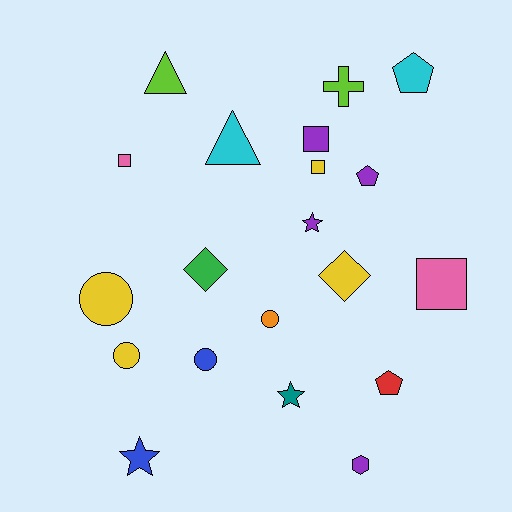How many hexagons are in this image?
There is 1 hexagon.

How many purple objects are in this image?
There are 4 purple objects.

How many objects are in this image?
There are 20 objects.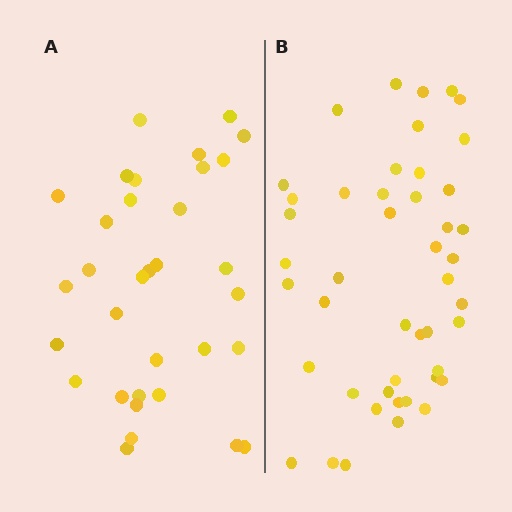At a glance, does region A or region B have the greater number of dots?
Region B (the right region) has more dots.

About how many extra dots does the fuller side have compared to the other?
Region B has approximately 15 more dots than region A.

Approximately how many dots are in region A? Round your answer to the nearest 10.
About 30 dots. (The exact count is 33, which rounds to 30.)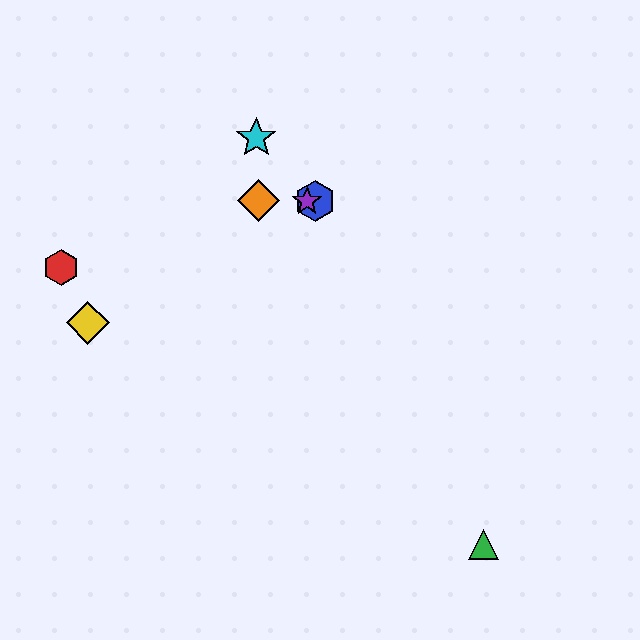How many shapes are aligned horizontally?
3 shapes (the blue hexagon, the purple star, the orange diamond) are aligned horizontally.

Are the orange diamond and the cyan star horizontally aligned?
No, the orange diamond is at y≈201 and the cyan star is at y≈138.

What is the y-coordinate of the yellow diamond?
The yellow diamond is at y≈323.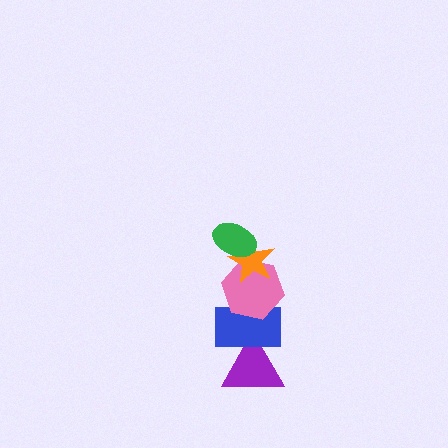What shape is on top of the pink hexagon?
The orange star is on top of the pink hexagon.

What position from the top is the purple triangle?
The purple triangle is 5th from the top.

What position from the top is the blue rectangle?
The blue rectangle is 4th from the top.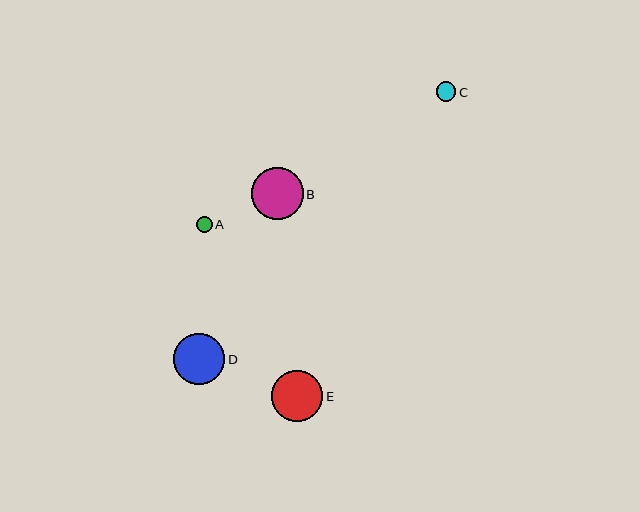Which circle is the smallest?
Circle A is the smallest with a size of approximately 16 pixels.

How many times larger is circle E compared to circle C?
Circle E is approximately 2.6 times the size of circle C.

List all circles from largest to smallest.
From largest to smallest: D, B, E, C, A.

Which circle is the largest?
Circle D is the largest with a size of approximately 52 pixels.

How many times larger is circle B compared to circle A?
Circle B is approximately 3.2 times the size of circle A.